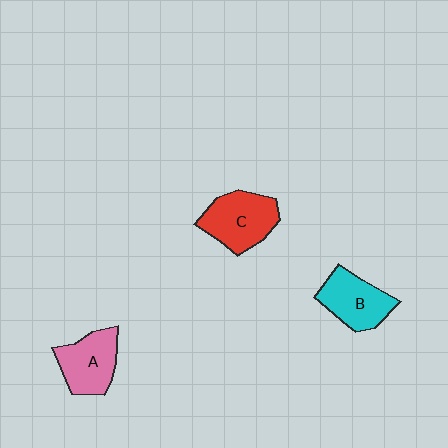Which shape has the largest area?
Shape C (red).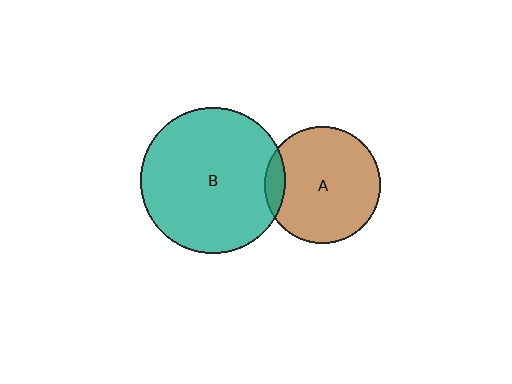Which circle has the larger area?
Circle B (teal).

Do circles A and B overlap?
Yes.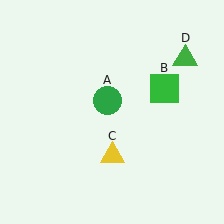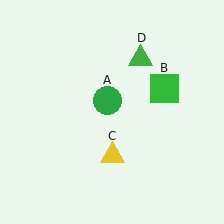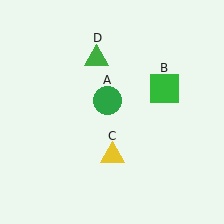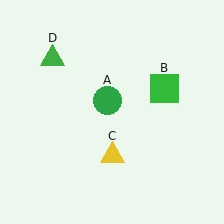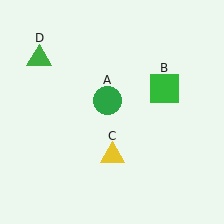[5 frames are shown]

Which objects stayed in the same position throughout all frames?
Green circle (object A) and green square (object B) and yellow triangle (object C) remained stationary.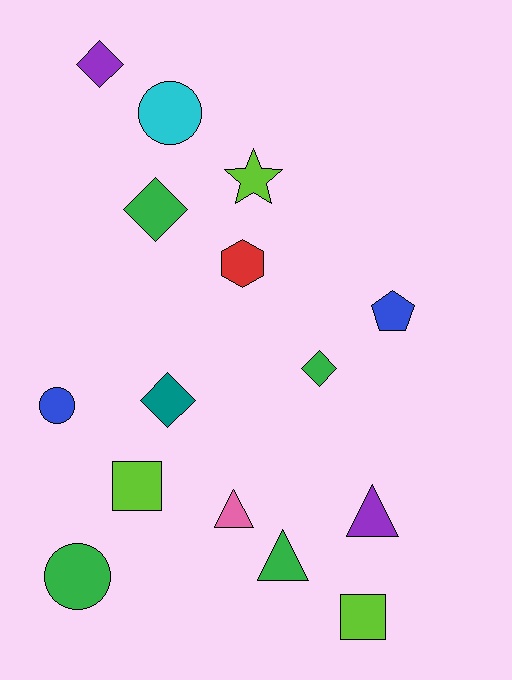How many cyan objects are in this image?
There is 1 cyan object.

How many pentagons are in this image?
There is 1 pentagon.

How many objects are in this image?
There are 15 objects.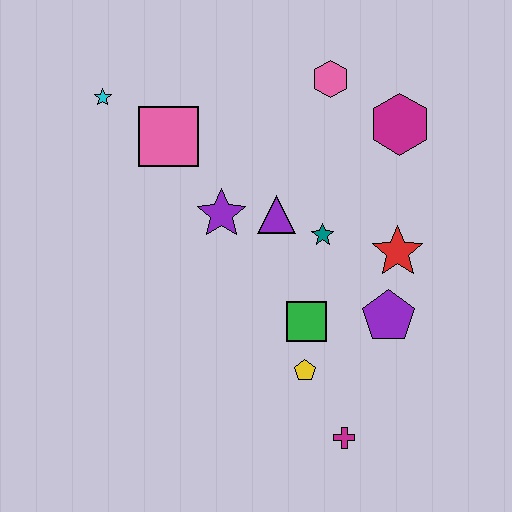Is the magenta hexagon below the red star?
No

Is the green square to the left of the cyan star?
No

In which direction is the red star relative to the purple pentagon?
The red star is above the purple pentagon.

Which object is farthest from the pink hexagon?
The magenta cross is farthest from the pink hexagon.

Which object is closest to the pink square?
The cyan star is closest to the pink square.